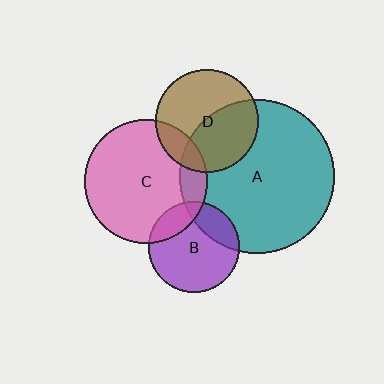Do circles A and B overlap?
Yes.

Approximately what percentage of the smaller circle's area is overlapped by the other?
Approximately 20%.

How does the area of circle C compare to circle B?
Approximately 1.8 times.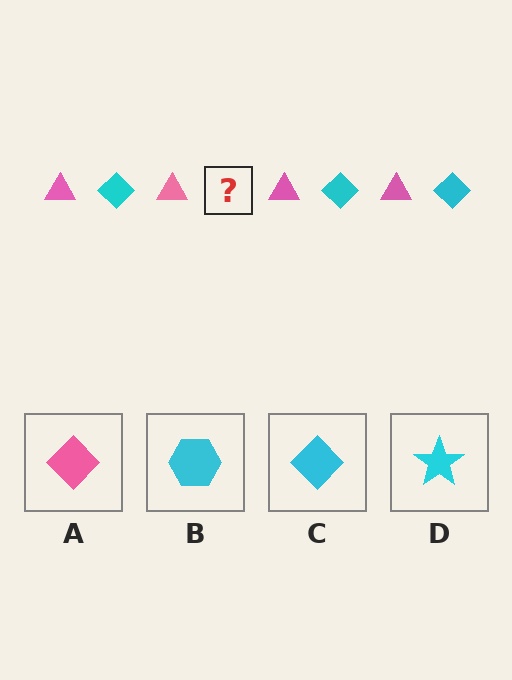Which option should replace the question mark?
Option C.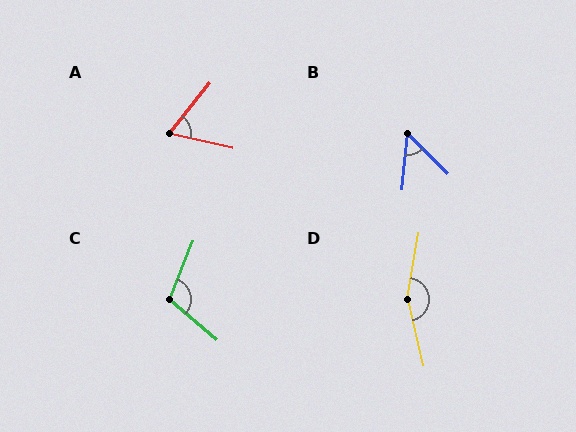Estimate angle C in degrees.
Approximately 109 degrees.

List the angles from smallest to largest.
B (51°), A (64°), C (109°), D (157°).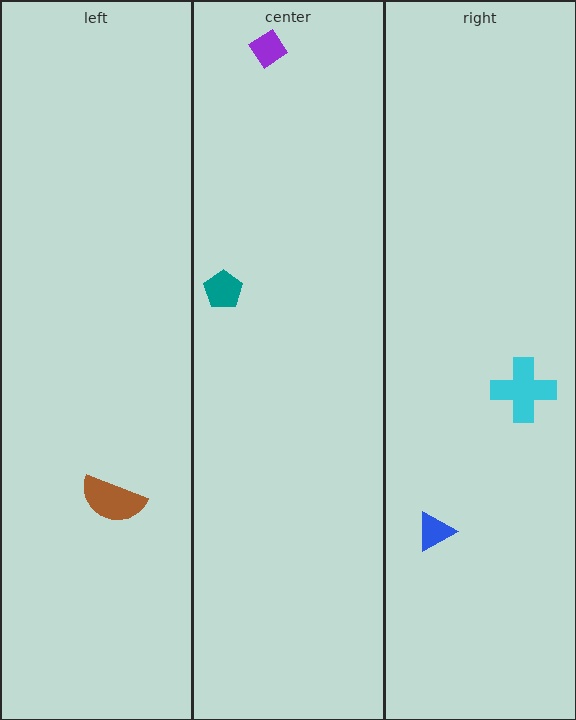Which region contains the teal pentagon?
The center region.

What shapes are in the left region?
The brown semicircle.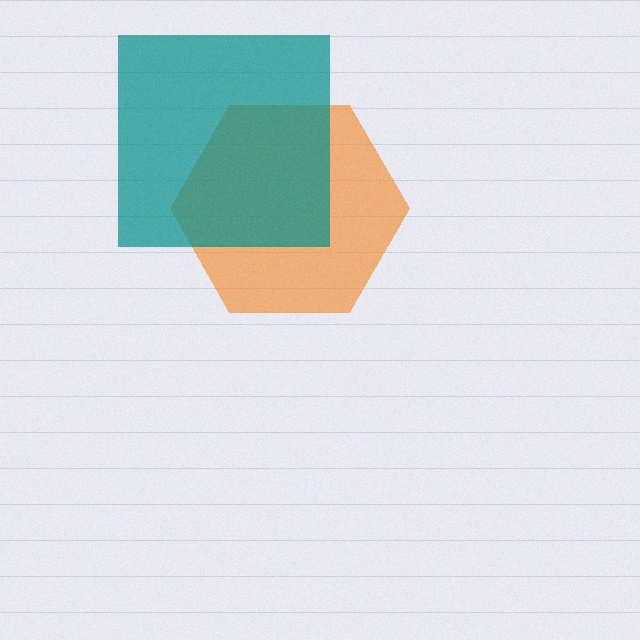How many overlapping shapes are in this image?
There are 2 overlapping shapes in the image.